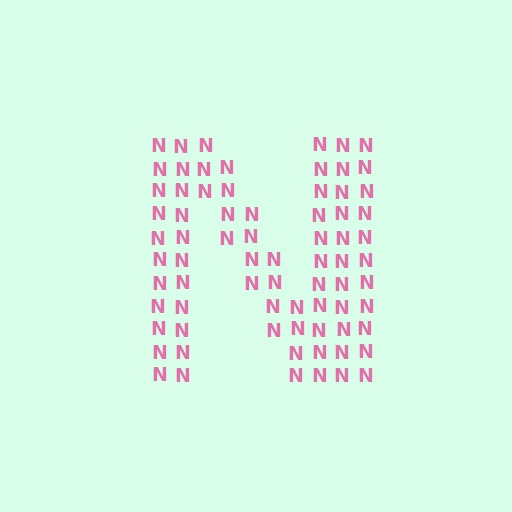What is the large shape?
The large shape is the letter N.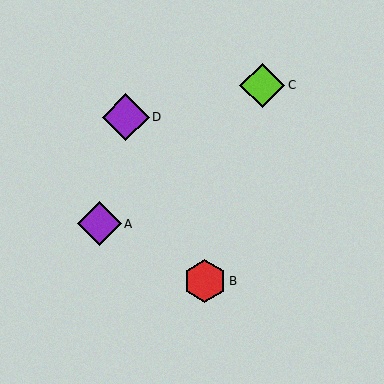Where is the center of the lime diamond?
The center of the lime diamond is at (262, 85).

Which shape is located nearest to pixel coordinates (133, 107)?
The purple diamond (labeled D) at (126, 117) is nearest to that location.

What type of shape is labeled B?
Shape B is a red hexagon.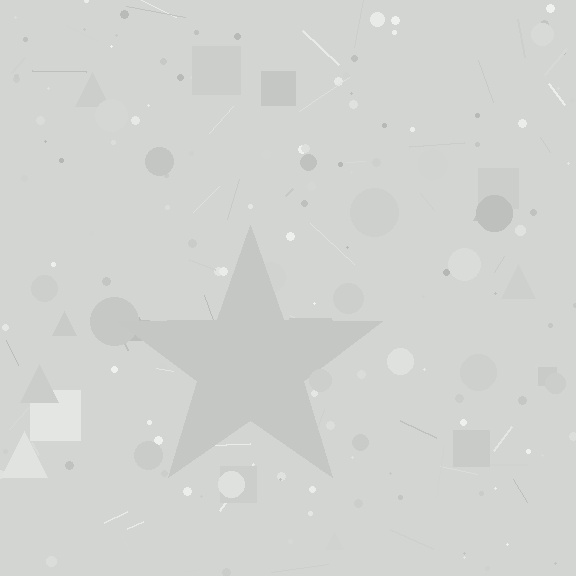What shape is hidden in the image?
A star is hidden in the image.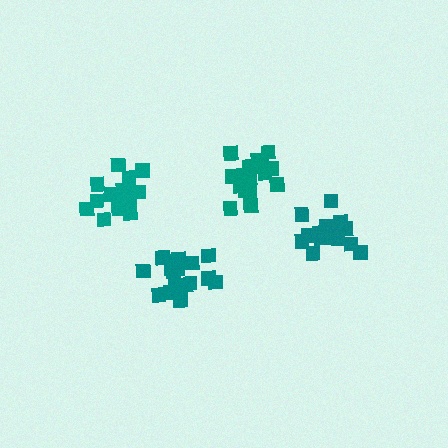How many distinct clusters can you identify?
There are 4 distinct clusters.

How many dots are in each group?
Group 1: 17 dots, Group 2: 19 dots, Group 3: 19 dots, Group 4: 20 dots (75 total).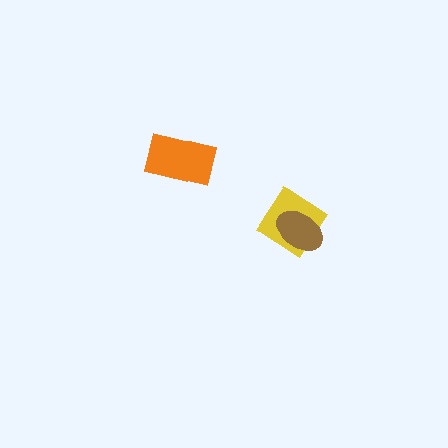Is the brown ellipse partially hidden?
No, no other shape covers it.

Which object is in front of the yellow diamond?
The brown ellipse is in front of the yellow diamond.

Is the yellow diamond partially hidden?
Yes, it is partially covered by another shape.